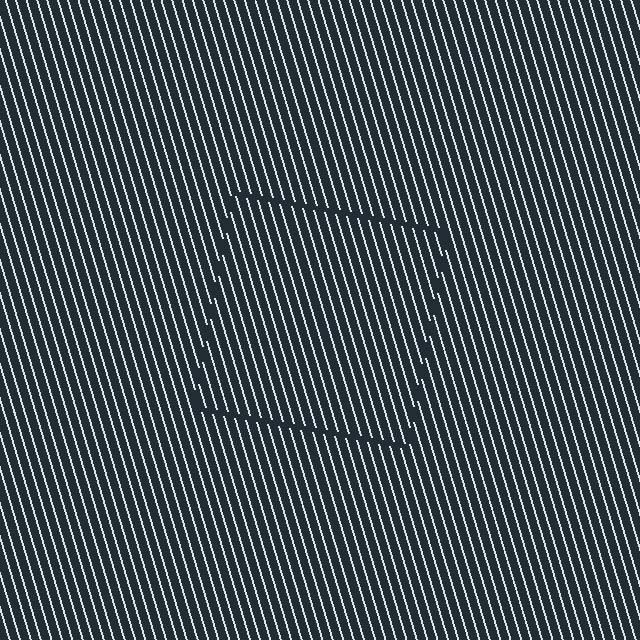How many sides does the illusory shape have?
4 sides — the line-ends trace a square.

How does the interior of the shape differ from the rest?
The interior of the shape contains the same grating, shifted by half a period — the contour is defined by the phase discontinuity where line-ends from the inner and outer gratings abut.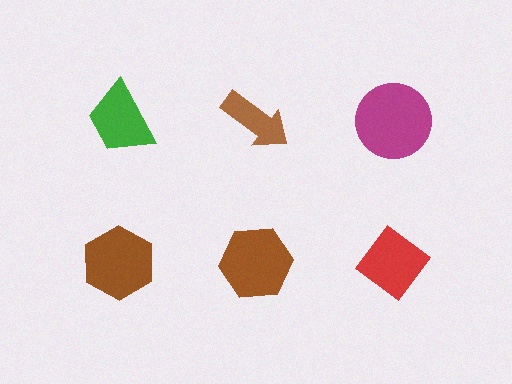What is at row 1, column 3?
A magenta circle.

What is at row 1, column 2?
A brown arrow.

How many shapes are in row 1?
3 shapes.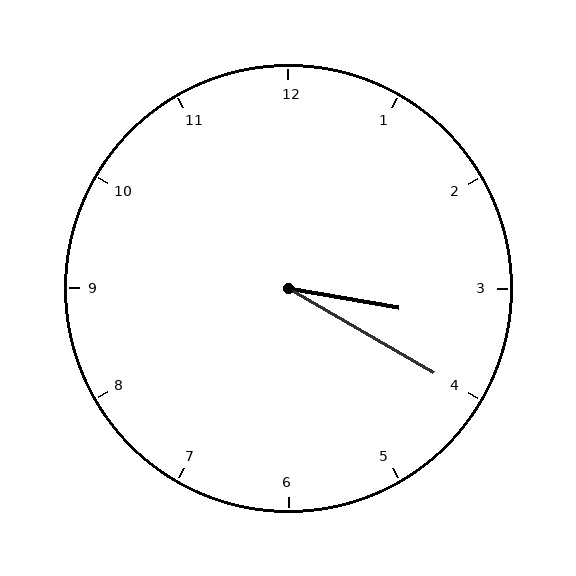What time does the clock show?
3:20.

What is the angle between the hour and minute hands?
Approximately 20 degrees.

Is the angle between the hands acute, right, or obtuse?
It is acute.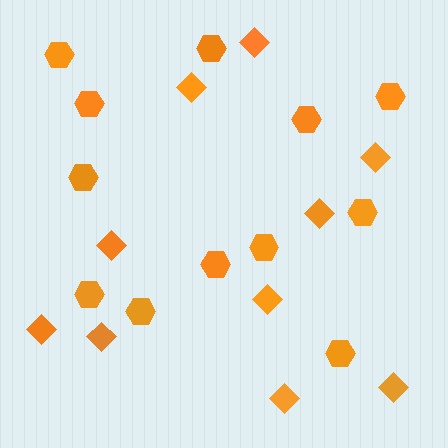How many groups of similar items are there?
There are 2 groups: one group of hexagons (12) and one group of diamonds (10).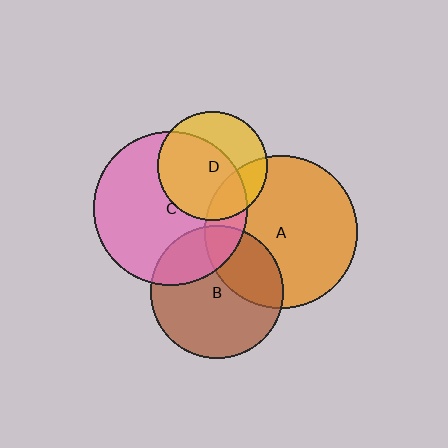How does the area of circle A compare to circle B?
Approximately 1.3 times.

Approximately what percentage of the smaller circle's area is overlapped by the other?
Approximately 60%.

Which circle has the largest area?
Circle C (pink).